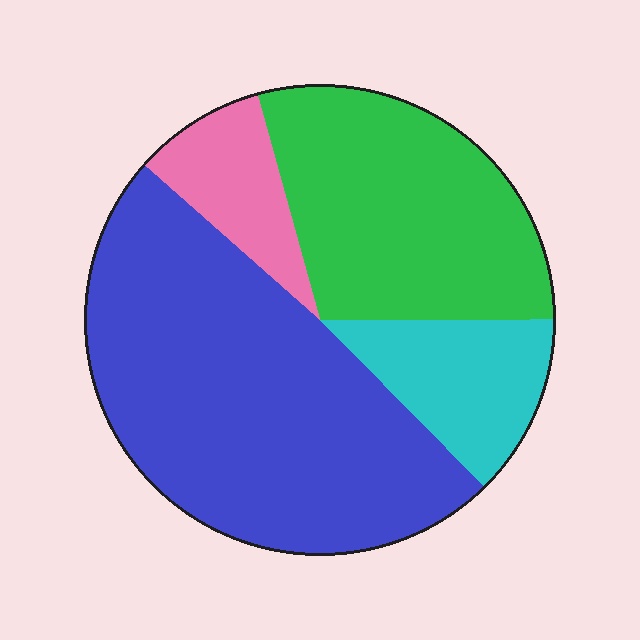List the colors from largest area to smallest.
From largest to smallest: blue, green, cyan, pink.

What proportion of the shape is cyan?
Cyan takes up about one eighth (1/8) of the shape.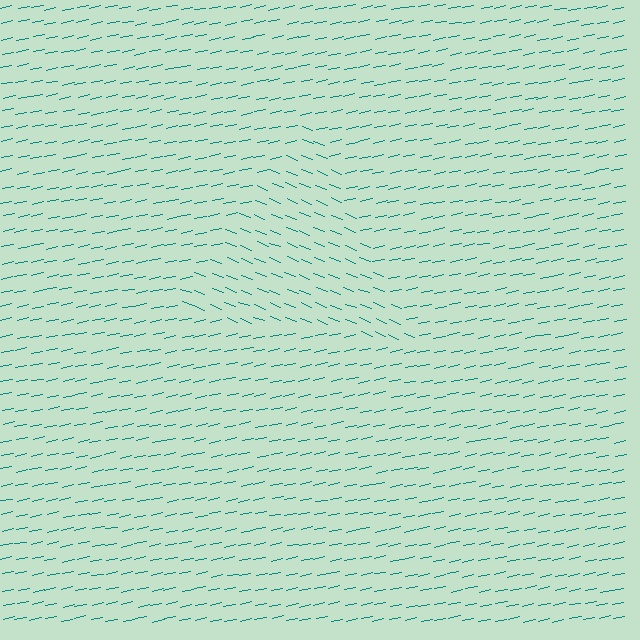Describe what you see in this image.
The image is filled with small teal line segments. A triangle region in the image has lines oriented differently from the surrounding lines, creating a visible texture boundary.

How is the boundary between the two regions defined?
The boundary is defined purely by a change in line orientation (approximately 34 degrees difference). All lines are the same color and thickness.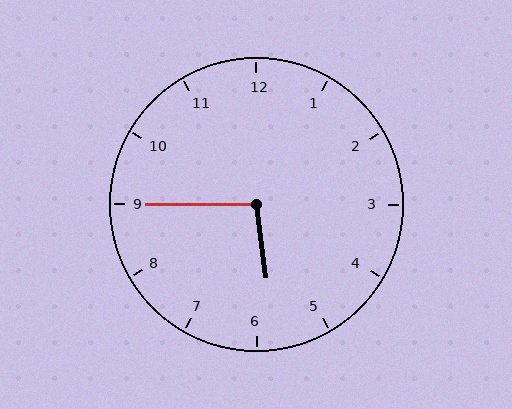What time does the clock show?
5:45.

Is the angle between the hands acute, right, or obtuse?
It is obtuse.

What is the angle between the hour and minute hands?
Approximately 98 degrees.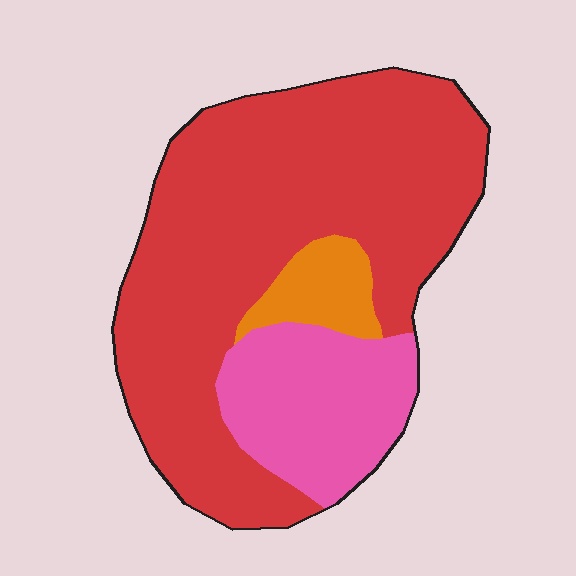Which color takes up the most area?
Red, at roughly 70%.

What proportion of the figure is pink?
Pink covers roughly 20% of the figure.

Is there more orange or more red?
Red.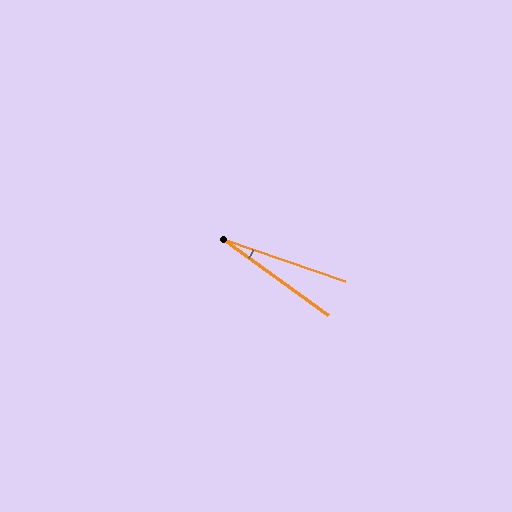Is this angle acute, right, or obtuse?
It is acute.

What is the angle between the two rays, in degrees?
Approximately 17 degrees.